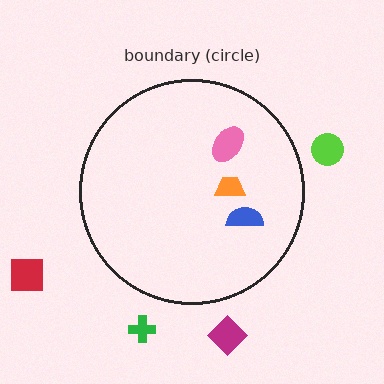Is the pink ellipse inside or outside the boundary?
Inside.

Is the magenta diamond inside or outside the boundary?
Outside.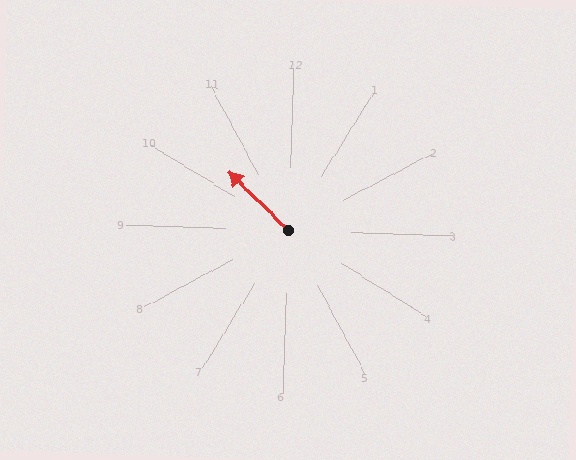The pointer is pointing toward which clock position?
Roughly 10 o'clock.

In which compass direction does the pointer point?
Northwest.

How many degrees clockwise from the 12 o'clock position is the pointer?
Approximately 312 degrees.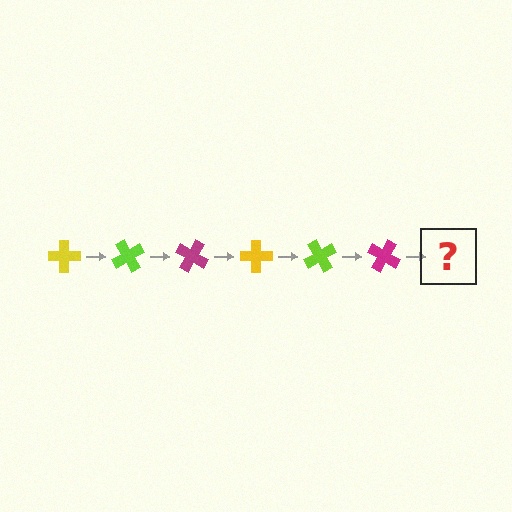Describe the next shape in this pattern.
It should be a yellow cross, rotated 360 degrees from the start.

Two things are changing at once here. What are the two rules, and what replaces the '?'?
The two rules are that it rotates 60 degrees each step and the color cycles through yellow, lime, and magenta. The '?' should be a yellow cross, rotated 360 degrees from the start.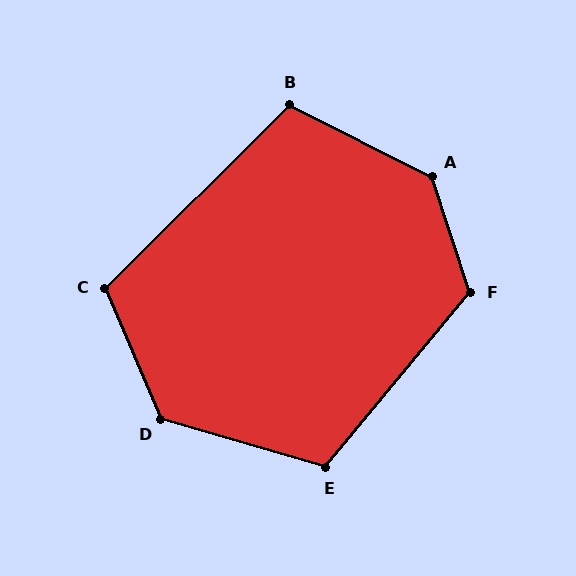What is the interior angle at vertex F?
Approximately 122 degrees (obtuse).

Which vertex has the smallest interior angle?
B, at approximately 109 degrees.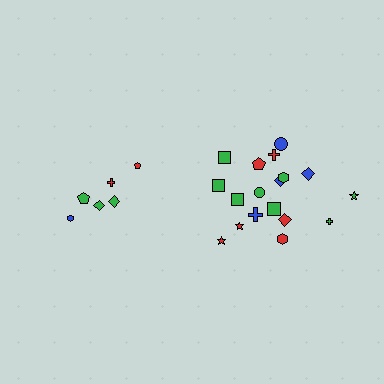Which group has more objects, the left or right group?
The right group.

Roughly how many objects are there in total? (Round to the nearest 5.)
Roughly 25 objects in total.